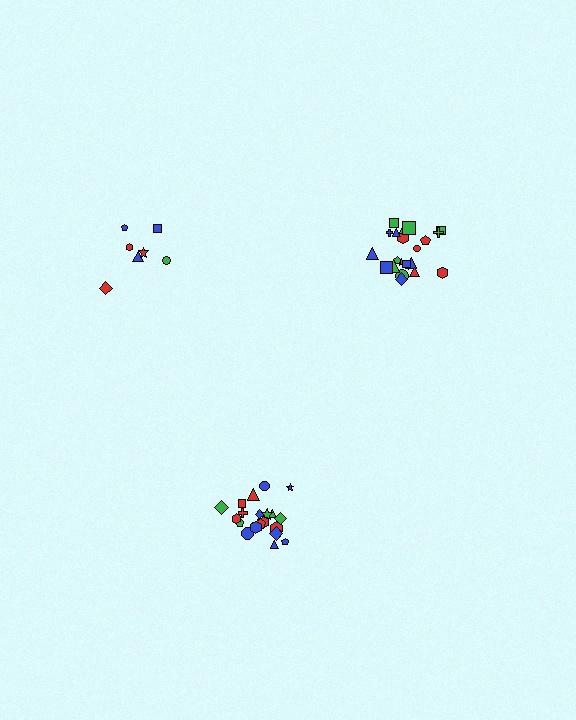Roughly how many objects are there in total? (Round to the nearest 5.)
Roughly 50 objects in total.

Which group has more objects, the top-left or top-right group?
The top-right group.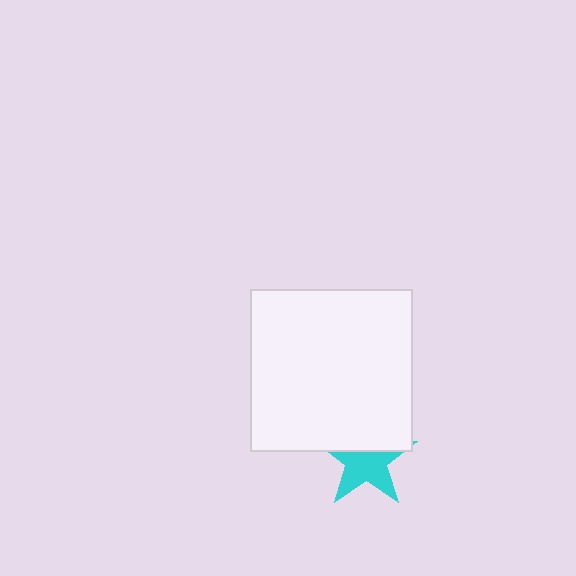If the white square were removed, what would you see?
You would see the complete cyan star.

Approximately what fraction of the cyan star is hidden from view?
Roughly 40% of the cyan star is hidden behind the white square.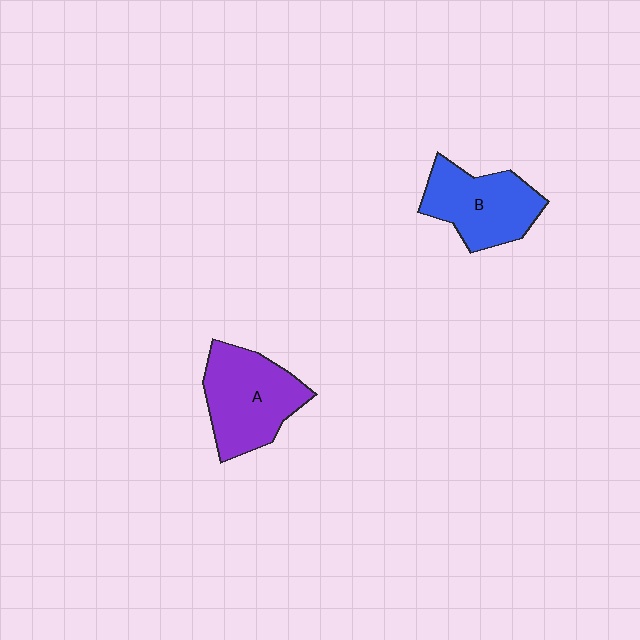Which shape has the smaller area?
Shape B (blue).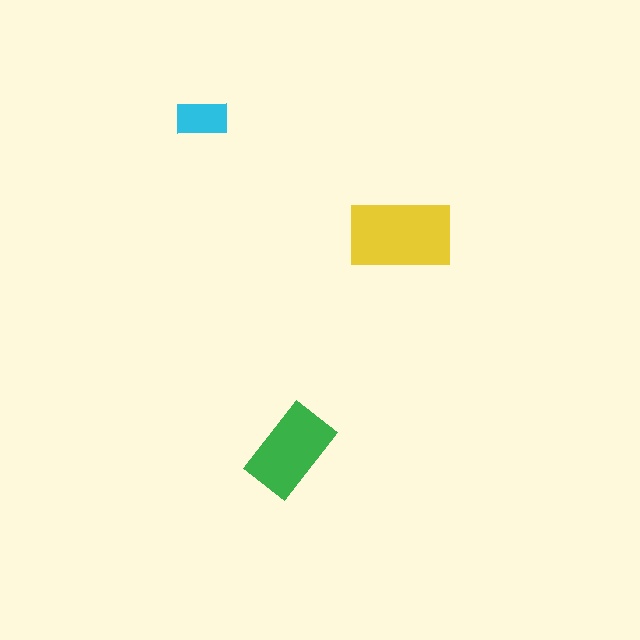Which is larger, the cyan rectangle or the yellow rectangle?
The yellow one.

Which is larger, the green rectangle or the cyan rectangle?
The green one.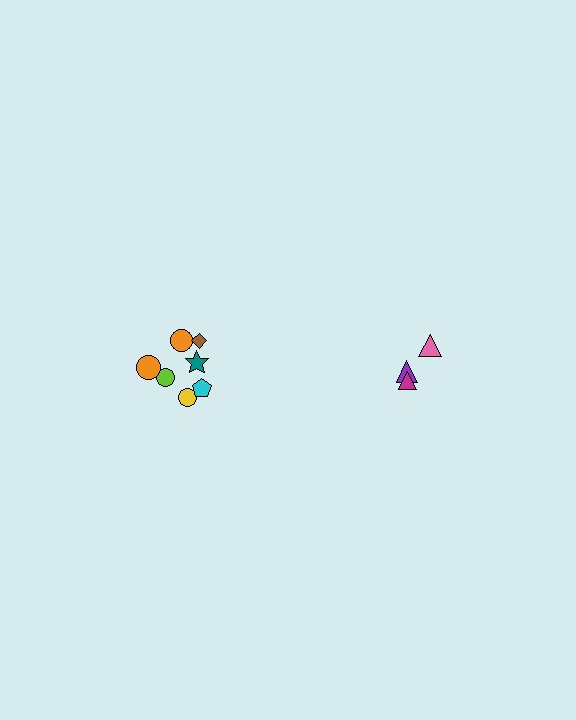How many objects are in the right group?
There are 3 objects.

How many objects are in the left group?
There are 7 objects.